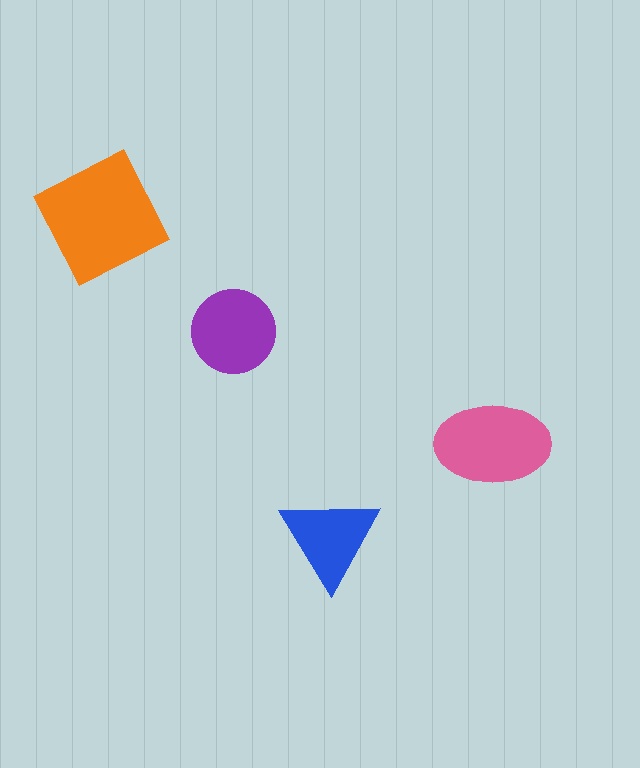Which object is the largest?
The orange square.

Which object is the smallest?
The blue triangle.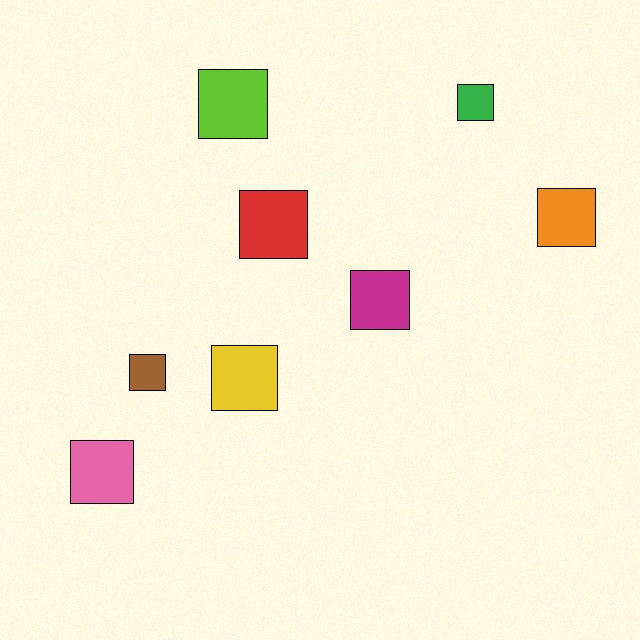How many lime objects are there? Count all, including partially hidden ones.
There is 1 lime object.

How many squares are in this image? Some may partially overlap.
There are 8 squares.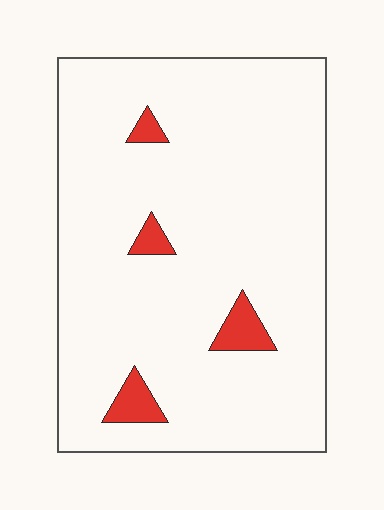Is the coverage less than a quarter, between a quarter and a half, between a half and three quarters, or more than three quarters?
Less than a quarter.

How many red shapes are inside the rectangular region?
4.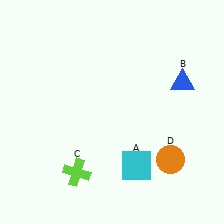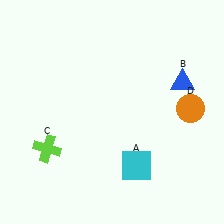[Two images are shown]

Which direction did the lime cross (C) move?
The lime cross (C) moved left.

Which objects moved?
The objects that moved are: the lime cross (C), the orange circle (D).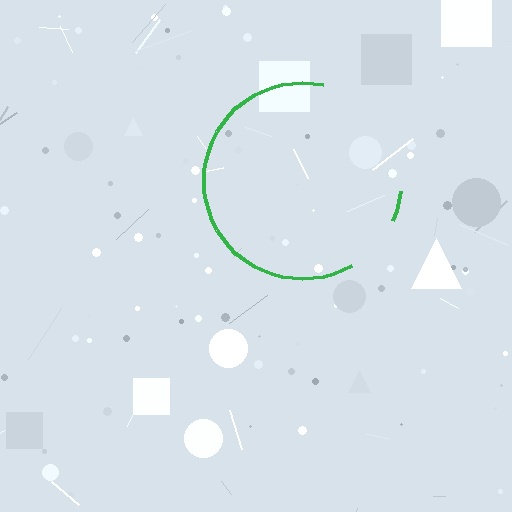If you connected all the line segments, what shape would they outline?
They would outline a circle.